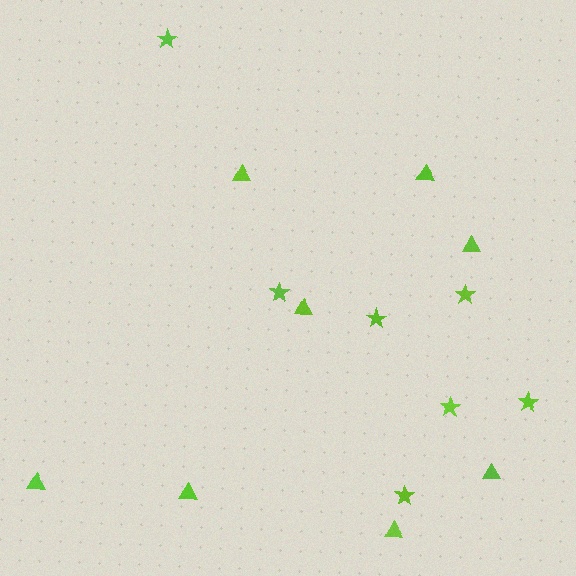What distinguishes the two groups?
There are 2 groups: one group of stars (7) and one group of triangles (8).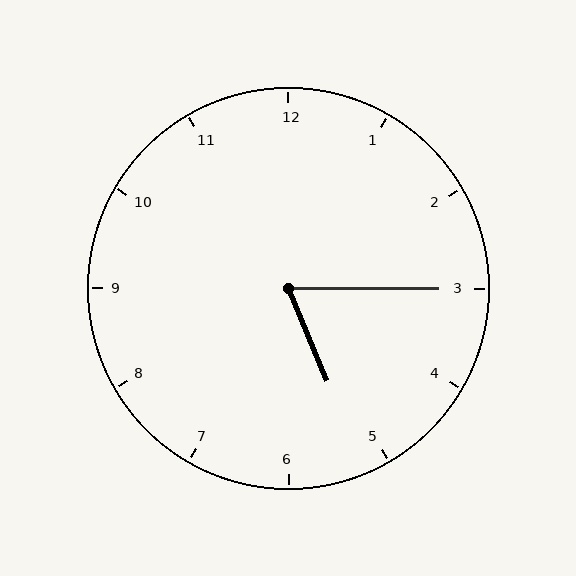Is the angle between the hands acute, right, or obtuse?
It is acute.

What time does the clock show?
5:15.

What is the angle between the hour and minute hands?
Approximately 68 degrees.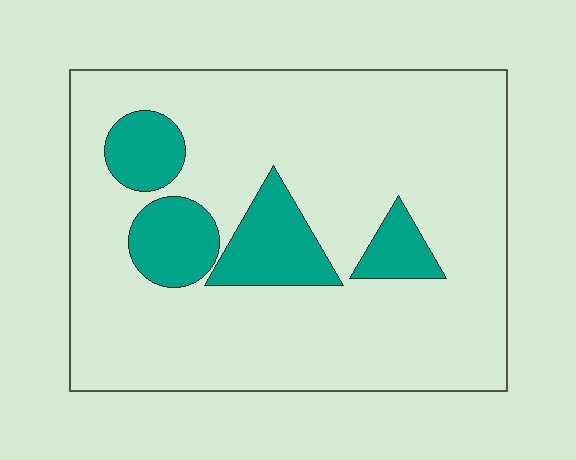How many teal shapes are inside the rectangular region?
4.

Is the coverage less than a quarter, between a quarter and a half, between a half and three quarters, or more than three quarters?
Less than a quarter.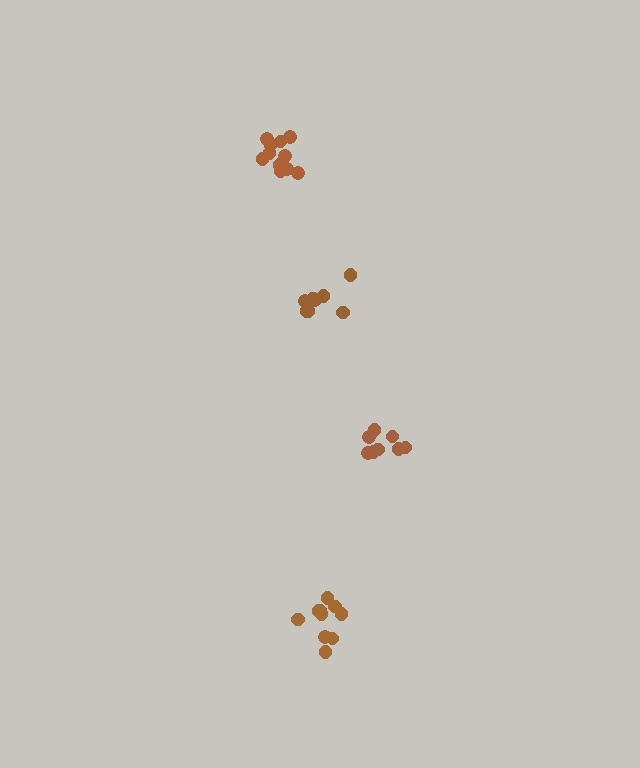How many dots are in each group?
Group 1: 8 dots, Group 2: 11 dots, Group 3: 10 dots, Group 4: 8 dots (37 total).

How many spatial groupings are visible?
There are 4 spatial groupings.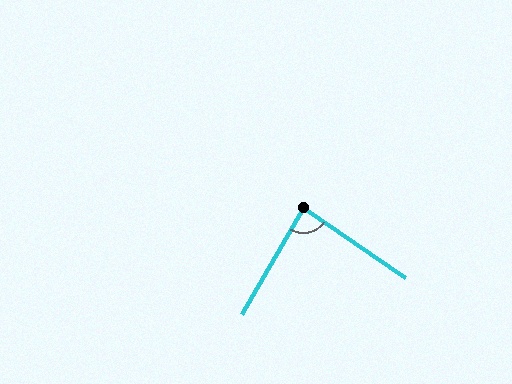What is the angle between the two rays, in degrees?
Approximately 86 degrees.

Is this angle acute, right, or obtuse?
It is approximately a right angle.